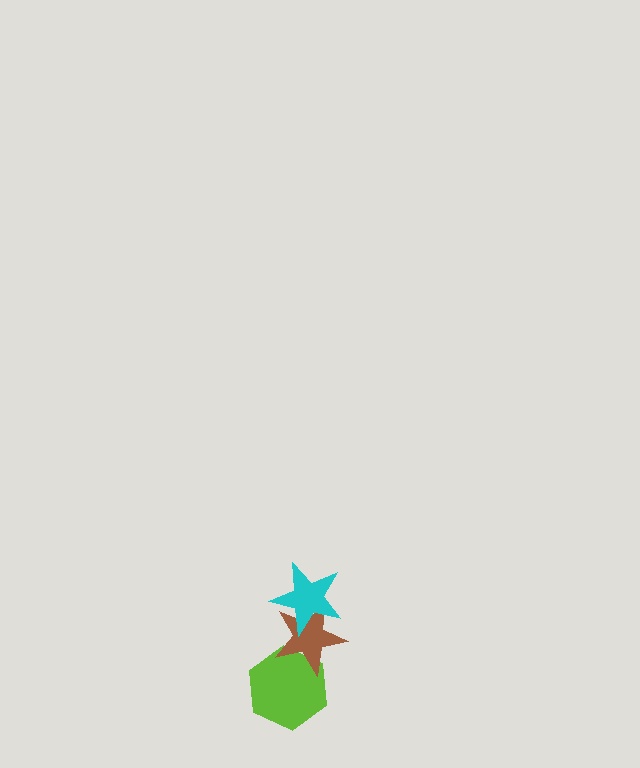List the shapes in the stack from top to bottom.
From top to bottom: the cyan star, the brown star, the lime hexagon.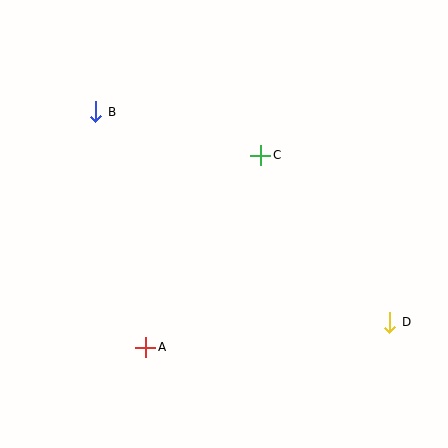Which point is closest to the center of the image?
Point C at (261, 155) is closest to the center.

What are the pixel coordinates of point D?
Point D is at (390, 322).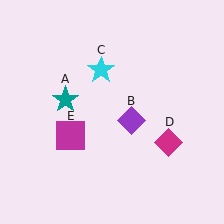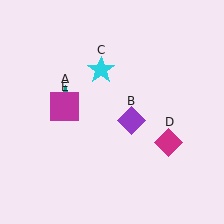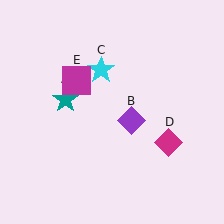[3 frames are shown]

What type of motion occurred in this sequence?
The magenta square (object E) rotated clockwise around the center of the scene.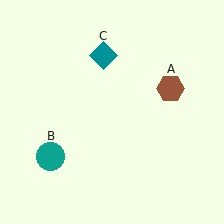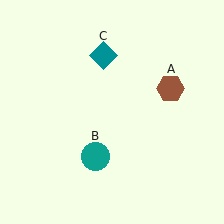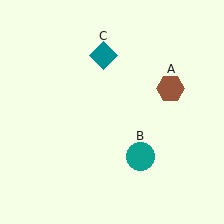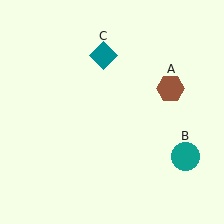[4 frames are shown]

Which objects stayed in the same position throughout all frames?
Brown hexagon (object A) and teal diamond (object C) remained stationary.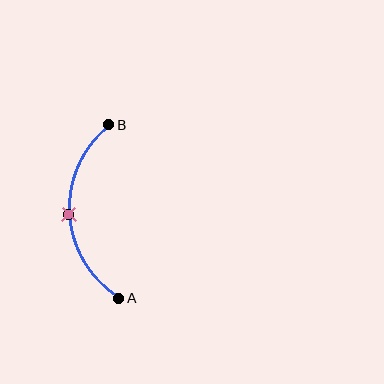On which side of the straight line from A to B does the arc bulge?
The arc bulges to the left of the straight line connecting A and B.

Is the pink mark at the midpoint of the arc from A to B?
Yes. The pink mark lies on the arc at equal arc-length from both A and B — it is the arc midpoint.